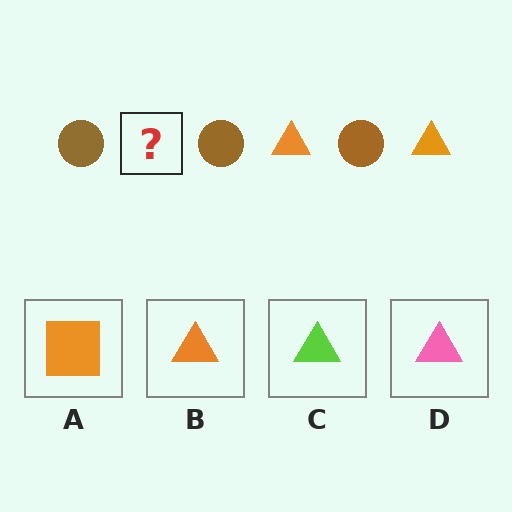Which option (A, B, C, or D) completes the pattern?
B.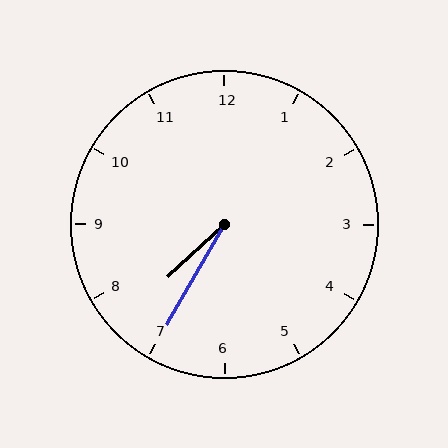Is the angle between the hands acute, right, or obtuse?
It is acute.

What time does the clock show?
7:35.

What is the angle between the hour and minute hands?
Approximately 18 degrees.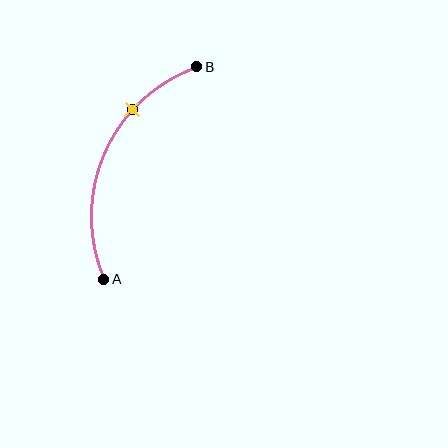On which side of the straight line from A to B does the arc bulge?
The arc bulges to the left of the straight line connecting A and B.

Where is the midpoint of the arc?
The arc midpoint is the point on the curve farthest from the straight line joining A and B. It sits to the left of that line.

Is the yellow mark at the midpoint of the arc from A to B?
No. The yellow mark lies on the arc but is closer to endpoint B. The arc midpoint would be at the point on the curve equidistant along the arc from both A and B.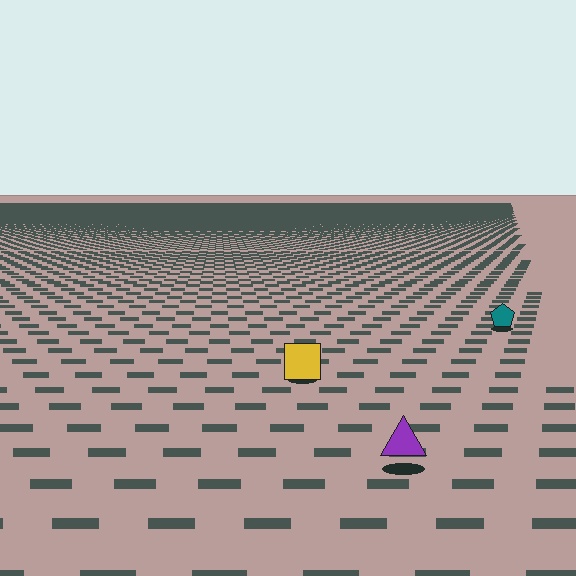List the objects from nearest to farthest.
From nearest to farthest: the purple triangle, the yellow square, the teal pentagon.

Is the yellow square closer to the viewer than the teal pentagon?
Yes. The yellow square is closer — you can tell from the texture gradient: the ground texture is coarser near it.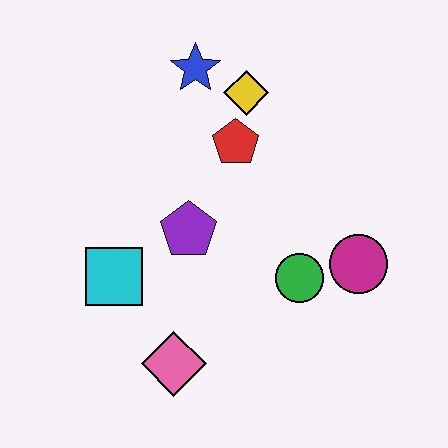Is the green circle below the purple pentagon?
Yes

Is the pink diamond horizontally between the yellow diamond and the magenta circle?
No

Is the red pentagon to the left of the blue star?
No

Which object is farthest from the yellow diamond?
The pink diamond is farthest from the yellow diamond.